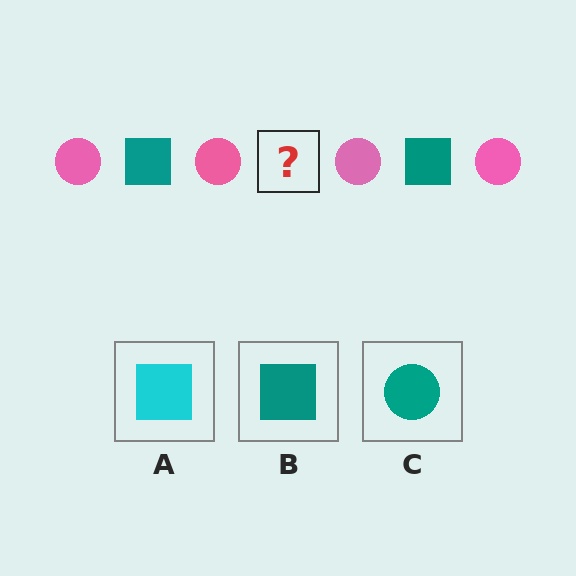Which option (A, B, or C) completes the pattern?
B.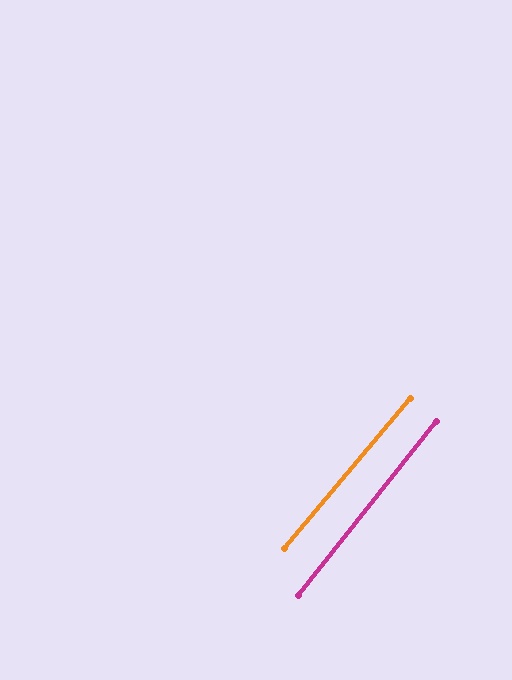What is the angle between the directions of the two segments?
Approximately 2 degrees.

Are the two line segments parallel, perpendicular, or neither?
Parallel — their directions differ by only 1.5°.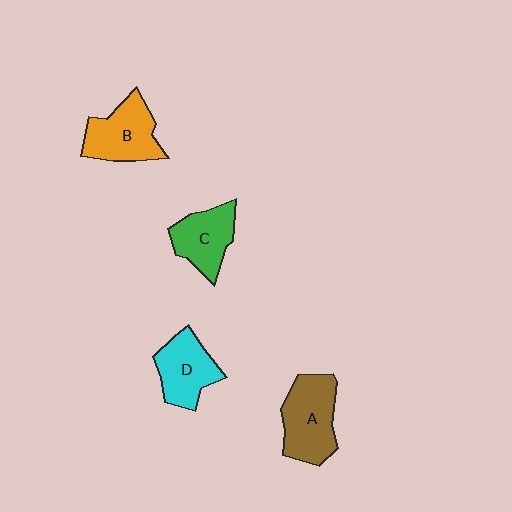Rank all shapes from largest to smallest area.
From largest to smallest: A (brown), B (orange), D (cyan), C (green).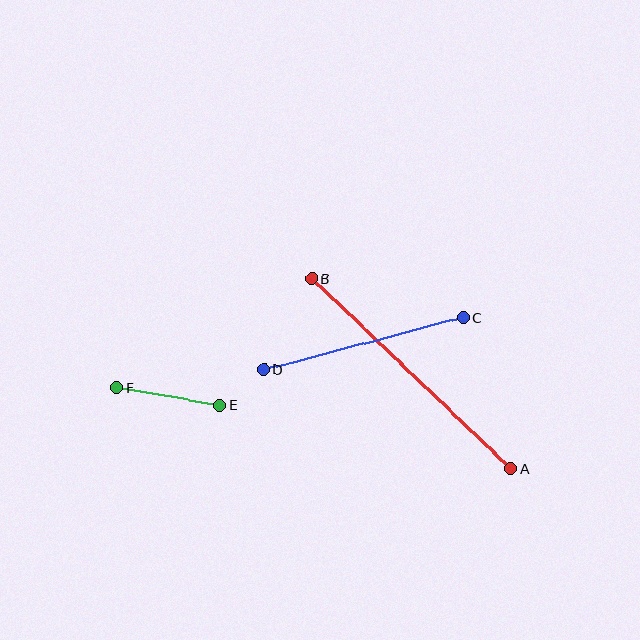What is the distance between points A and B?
The distance is approximately 275 pixels.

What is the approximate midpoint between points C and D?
The midpoint is at approximately (364, 344) pixels.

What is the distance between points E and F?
The distance is approximately 104 pixels.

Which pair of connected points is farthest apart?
Points A and B are farthest apart.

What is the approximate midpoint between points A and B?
The midpoint is at approximately (411, 374) pixels.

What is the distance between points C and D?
The distance is approximately 206 pixels.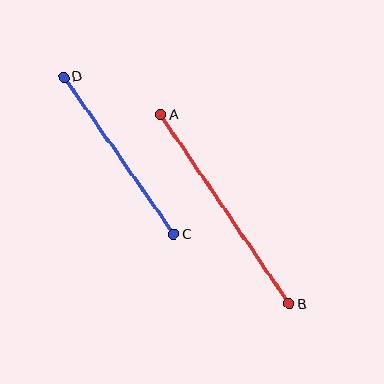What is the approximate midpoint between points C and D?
The midpoint is at approximately (119, 156) pixels.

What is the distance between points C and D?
The distance is approximately 192 pixels.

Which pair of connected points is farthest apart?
Points A and B are farthest apart.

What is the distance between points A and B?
The distance is approximately 229 pixels.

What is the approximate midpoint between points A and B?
The midpoint is at approximately (225, 209) pixels.